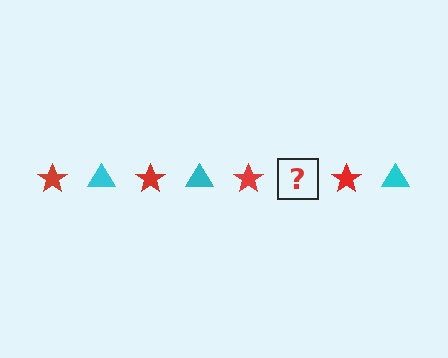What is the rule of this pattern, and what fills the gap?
The rule is that the pattern alternates between red star and cyan triangle. The gap should be filled with a cyan triangle.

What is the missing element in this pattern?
The missing element is a cyan triangle.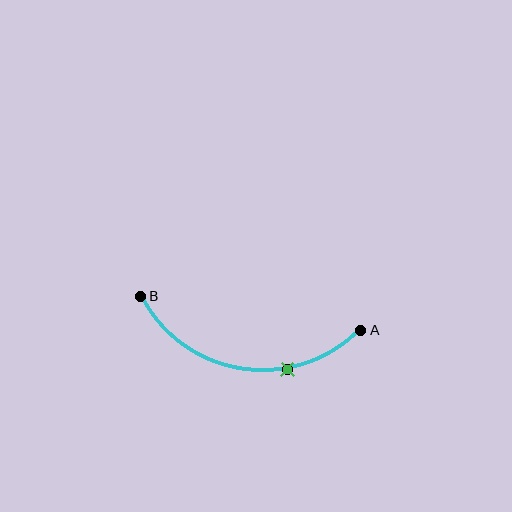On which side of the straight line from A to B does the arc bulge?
The arc bulges below the straight line connecting A and B.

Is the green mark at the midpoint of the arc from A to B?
No. The green mark lies on the arc but is closer to endpoint A. The arc midpoint would be at the point on the curve equidistant along the arc from both A and B.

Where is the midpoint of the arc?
The arc midpoint is the point on the curve farthest from the straight line joining A and B. It sits below that line.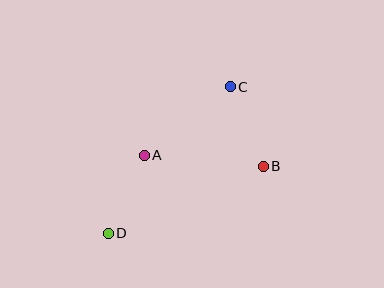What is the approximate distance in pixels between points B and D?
The distance between B and D is approximately 169 pixels.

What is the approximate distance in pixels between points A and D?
The distance between A and D is approximately 86 pixels.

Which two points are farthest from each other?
Points C and D are farthest from each other.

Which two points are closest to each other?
Points B and C are closest to each other.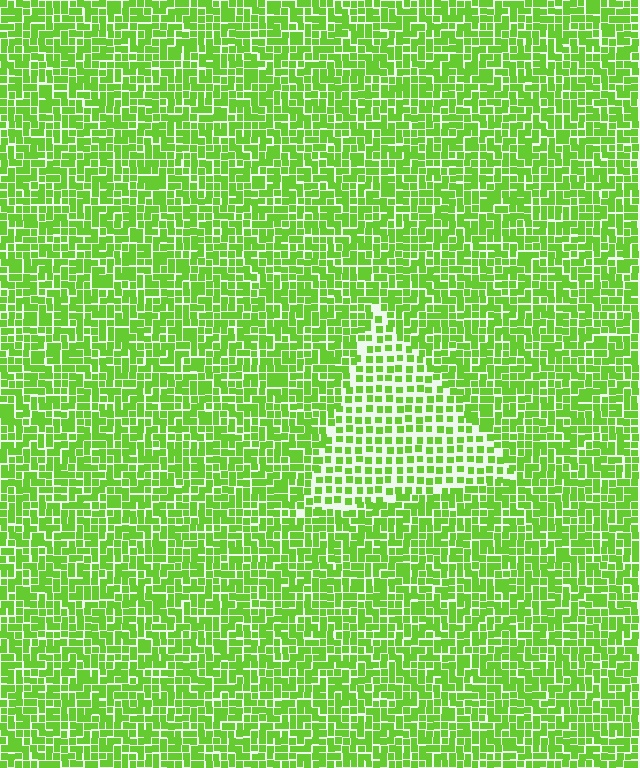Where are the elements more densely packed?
The elements are more densely packed outside the triangle boundary.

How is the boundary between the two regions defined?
The boundary is defined by a change in element density (approximately 1.8x ratio). All elements are the same color, size, and shape.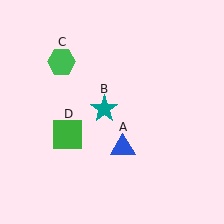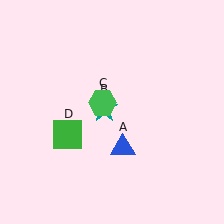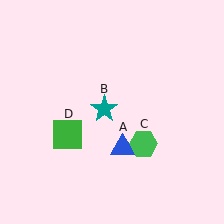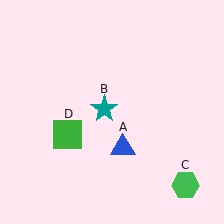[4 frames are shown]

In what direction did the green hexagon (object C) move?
The green hexagon (object C) moved down and to the right.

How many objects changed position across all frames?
1 object changed position: green hexagon (object C).